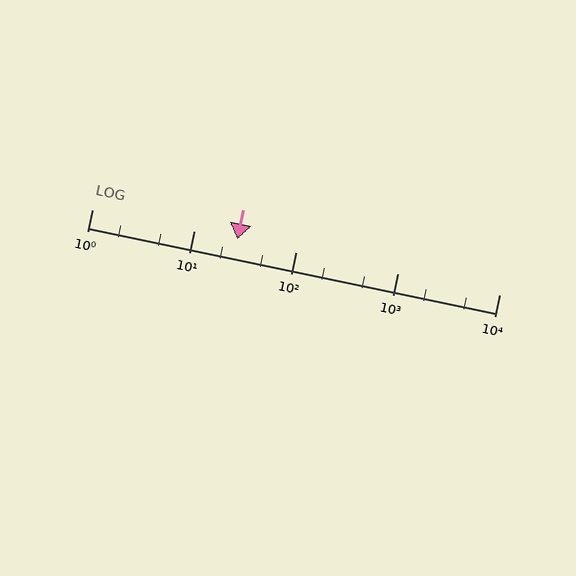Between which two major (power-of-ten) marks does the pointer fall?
The pointer is between 10 and 100.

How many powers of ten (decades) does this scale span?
The scale spans 4 decades, from 1 to 10000.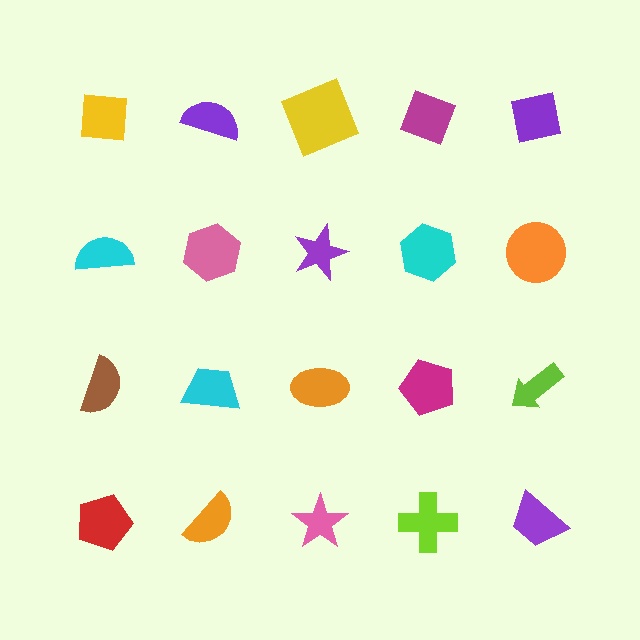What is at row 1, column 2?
A purple semicircle.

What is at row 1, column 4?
A magenta diamond.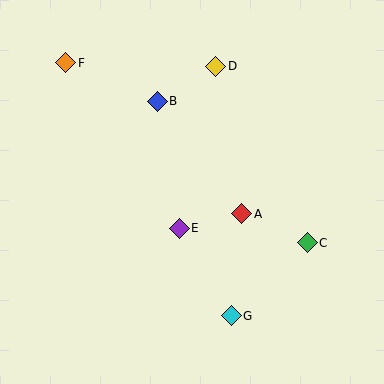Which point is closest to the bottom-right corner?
Point C is closest to the bottom-right corner.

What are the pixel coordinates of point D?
Point D is at (216, 66).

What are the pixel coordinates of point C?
Point C is at (307, 243).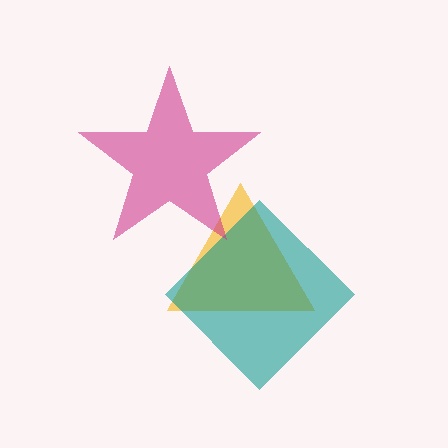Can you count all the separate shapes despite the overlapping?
Yes, there are 3 separate shapes.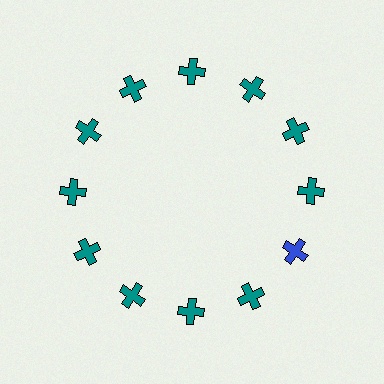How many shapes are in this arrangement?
There are 12 shapes arranged in a ring pattern.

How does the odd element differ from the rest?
It has a different color: blue instead of teal.